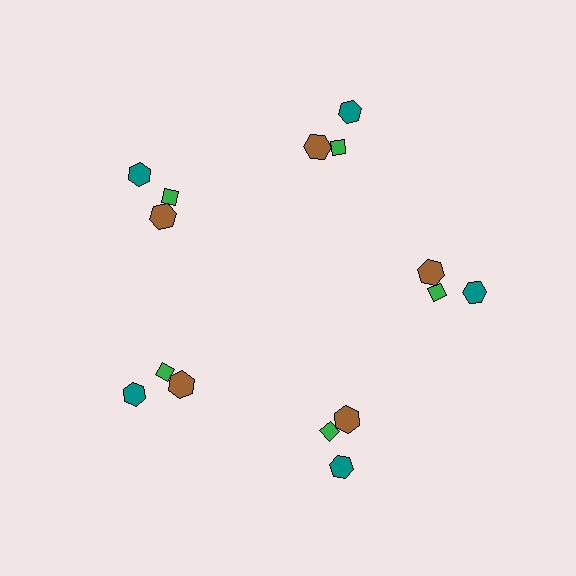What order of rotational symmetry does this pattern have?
This pattern has 5-fold rotational symmetry.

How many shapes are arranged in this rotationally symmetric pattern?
There are 15 shapes, arranged in 5 groups of 3.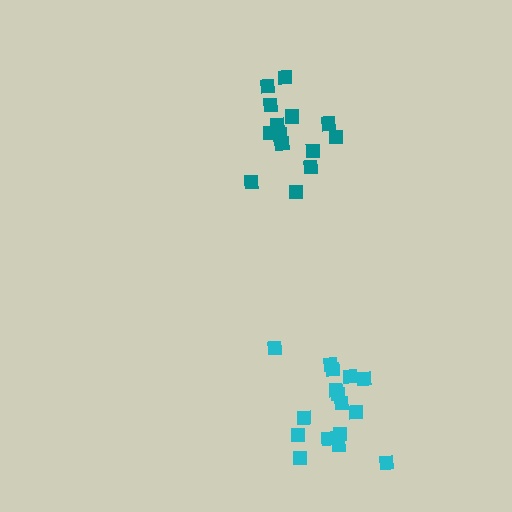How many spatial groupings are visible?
There are 2 spatial groupings.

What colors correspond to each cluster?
The clusters are colored: cyan, teal.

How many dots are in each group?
Group 1: 16 dots, Group 2: 14 dots (30 total).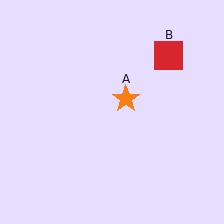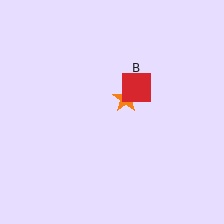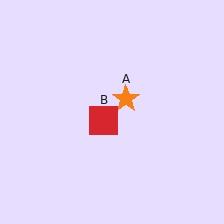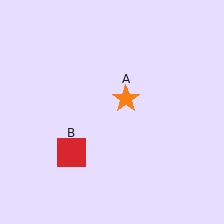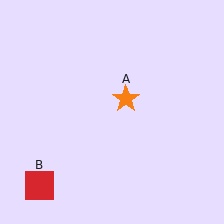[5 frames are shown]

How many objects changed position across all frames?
1 object changed position: red square (object B).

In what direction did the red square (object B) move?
The red square (object B) moved down and to the left.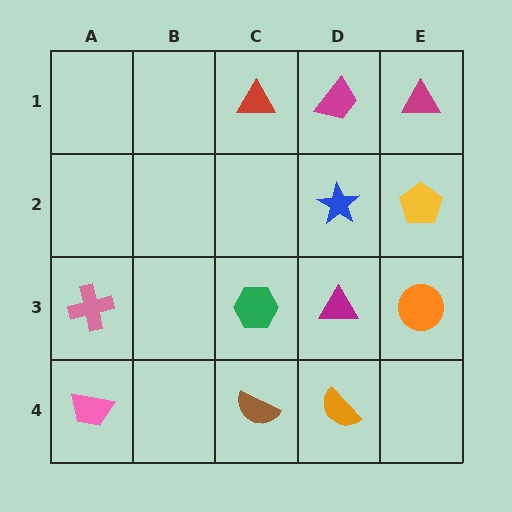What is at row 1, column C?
A red triangle.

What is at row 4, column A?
A pink trapezoid.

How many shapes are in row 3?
4 shapes.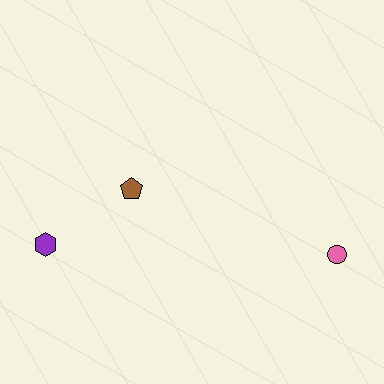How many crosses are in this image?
There are no crosses.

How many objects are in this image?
There are 3 objects.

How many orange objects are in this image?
There are no orange objects.